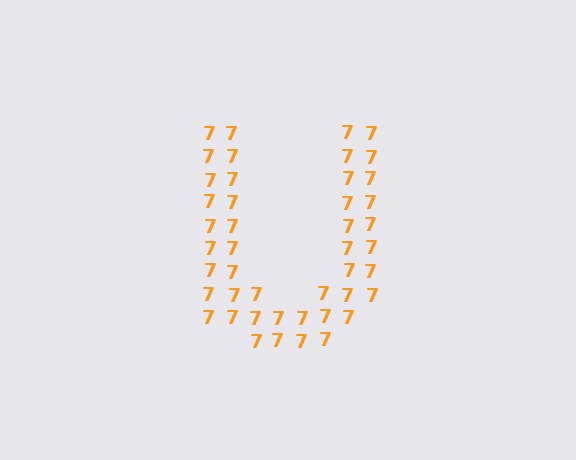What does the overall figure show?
The overall figure shows the letter U.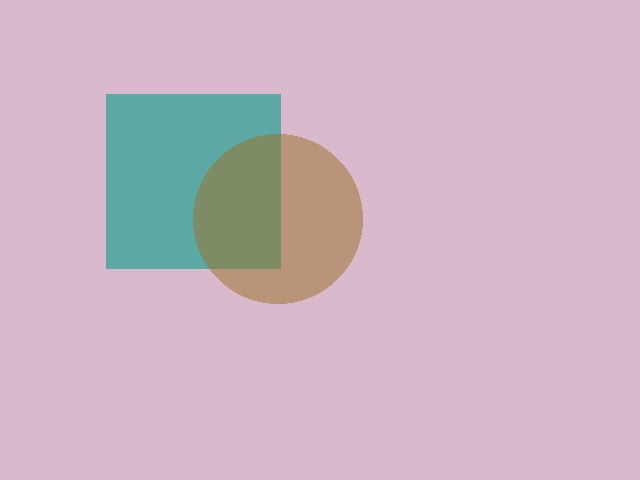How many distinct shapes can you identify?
There are 2 distinct shapes: a teal square, a brown circle.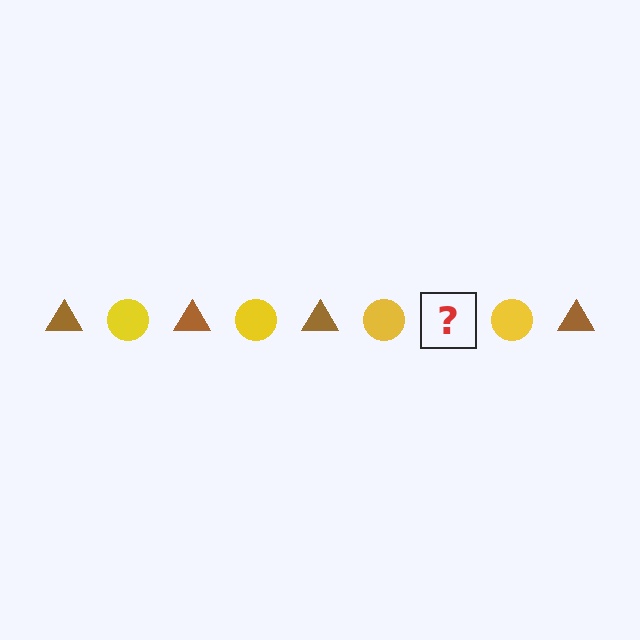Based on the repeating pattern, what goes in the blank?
The blank should be a brown triangle.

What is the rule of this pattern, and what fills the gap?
The rule is that the pattern alternates between brown triangle and yellow circle. The gap should be filled with a brown triangle.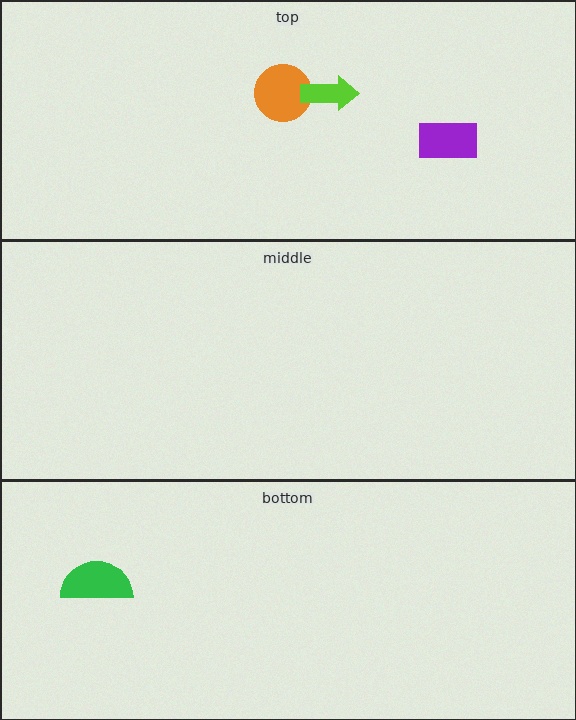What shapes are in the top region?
The purple rectangle, the orange circle, the lime arrow.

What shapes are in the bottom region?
The green semicircle.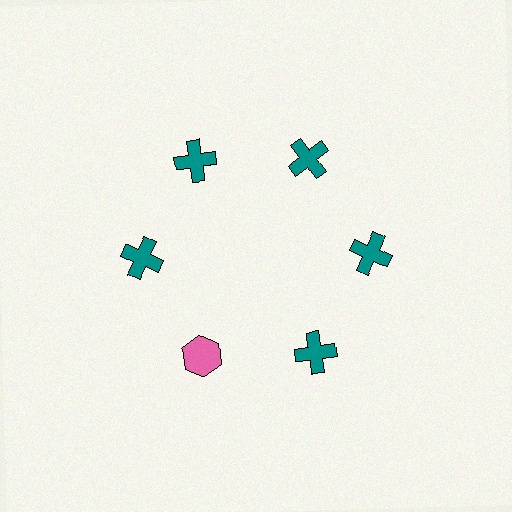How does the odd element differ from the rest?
It differs in both color (pink instead of teal) and shape (hexagon instead of cross).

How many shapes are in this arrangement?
There are 6 shapes arranged in a ring pattern.